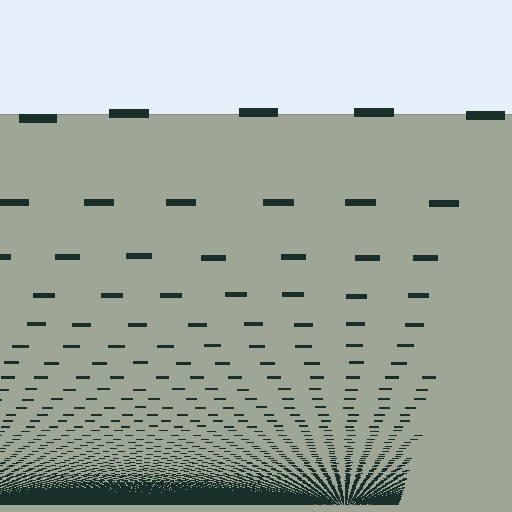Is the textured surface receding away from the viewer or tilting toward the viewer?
The surface appears to tilt toward the viewer. Texture elements get larger and sparser toward the top.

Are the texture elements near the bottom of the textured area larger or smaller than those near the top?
Smaller. The gradient is inverted — elements near the bottom are smaller and denser.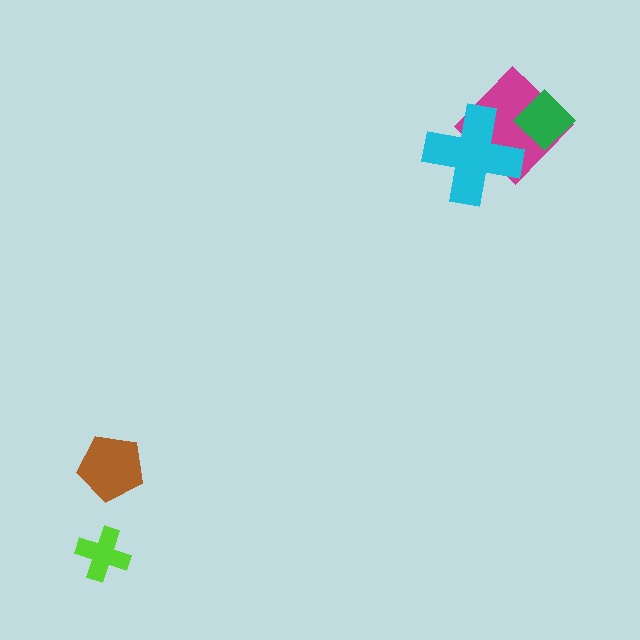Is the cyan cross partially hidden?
No, no other shape covers it.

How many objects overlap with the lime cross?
0 objects overlap with the lime cross.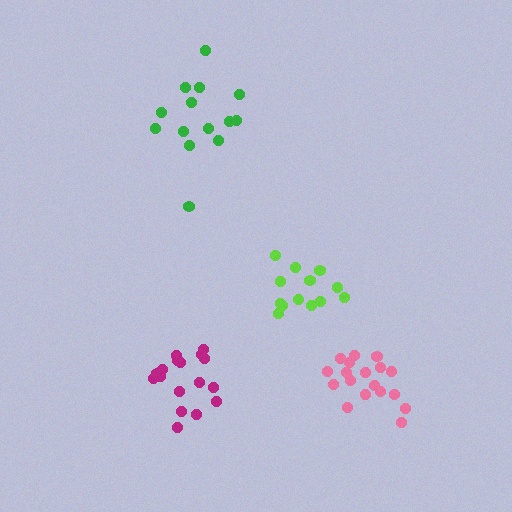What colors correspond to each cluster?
The clusters are colored: lime, magenta, green, pink.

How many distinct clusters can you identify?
There are 4 distinct clusters.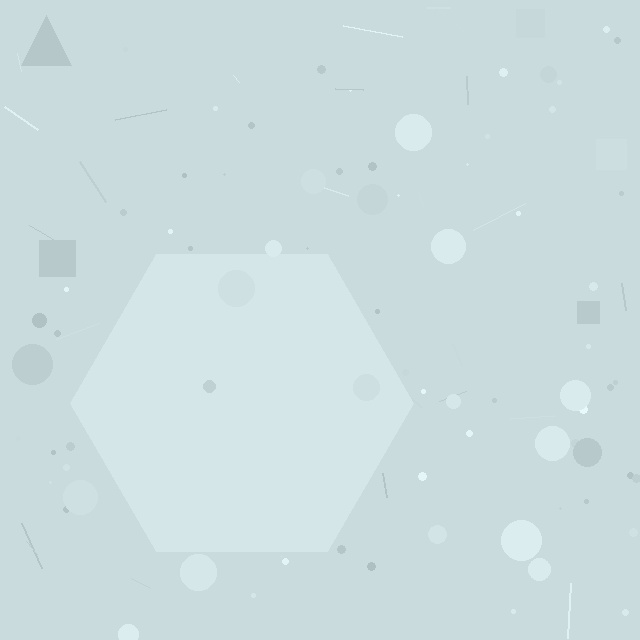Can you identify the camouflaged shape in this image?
The camouflaged shape is a hexagon.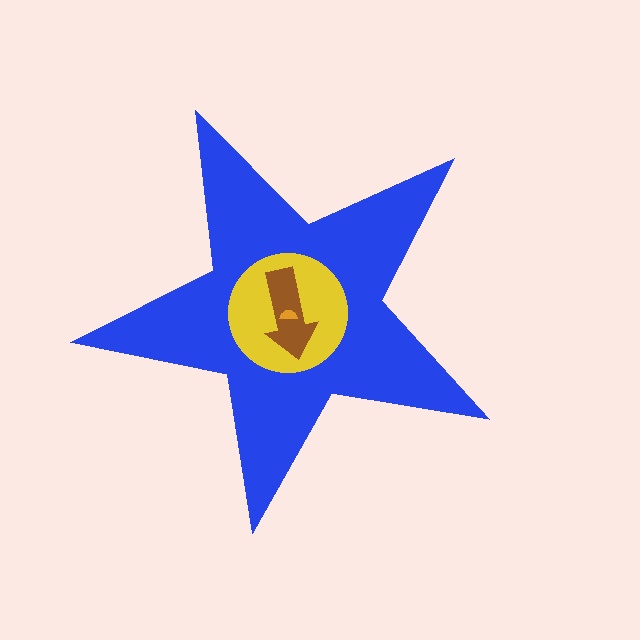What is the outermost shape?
The blue star.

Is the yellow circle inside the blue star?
Yes.